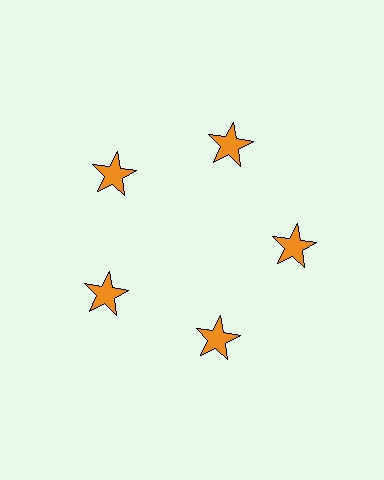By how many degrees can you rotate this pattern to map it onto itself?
The pattern maps onto itself every 72 degrees of rotation.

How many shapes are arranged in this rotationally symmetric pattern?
There are 5 shapes, arranged in 5 groups of 1.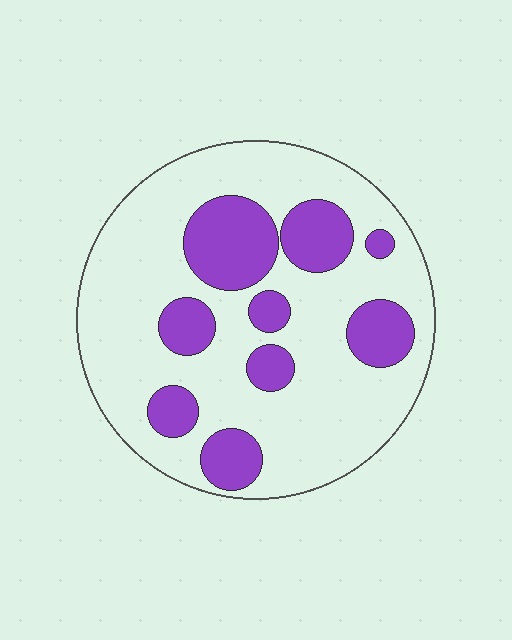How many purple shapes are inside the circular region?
9.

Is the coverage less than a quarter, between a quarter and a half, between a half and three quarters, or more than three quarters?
Between a quarter and a half.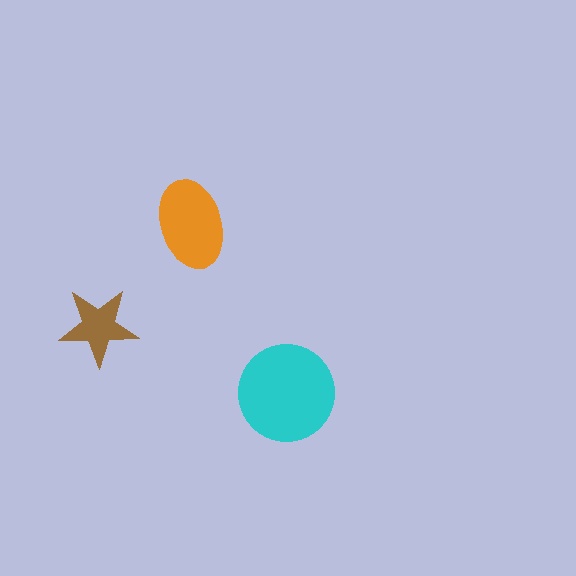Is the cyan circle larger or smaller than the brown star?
Larger.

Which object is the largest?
The cyan circle.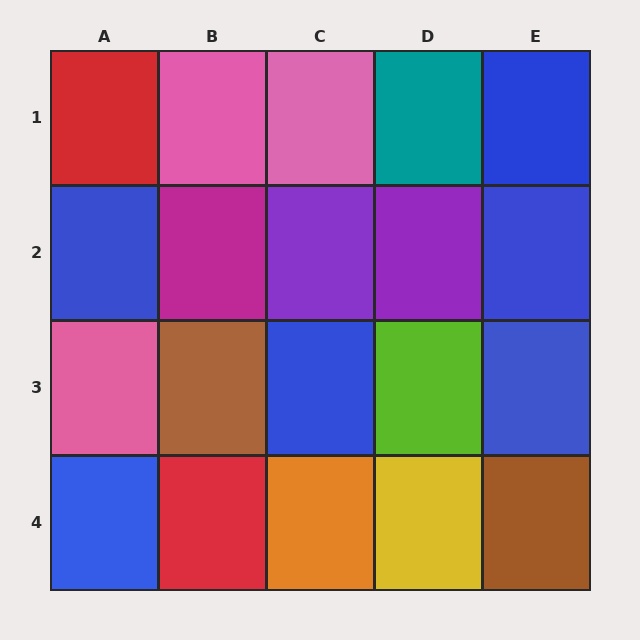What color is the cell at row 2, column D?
Purple.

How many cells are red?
2 cells are red.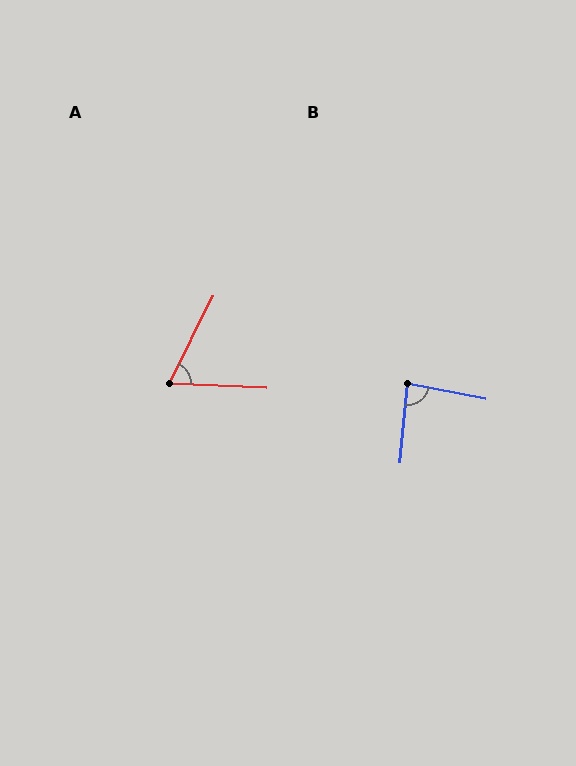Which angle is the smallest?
A, at approximately 66 degrees.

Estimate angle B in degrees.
Approximately 84 degrees.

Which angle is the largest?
B, at approximately 84 degrees.